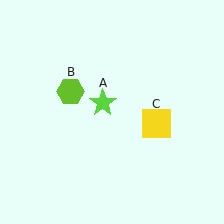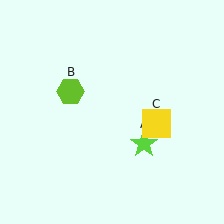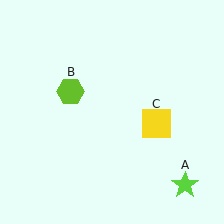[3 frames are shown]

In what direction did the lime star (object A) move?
The lime star (object A) moved down and to the right.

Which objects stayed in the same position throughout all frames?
Lime hexagon (object B) and yellow square (object C) remained stationary.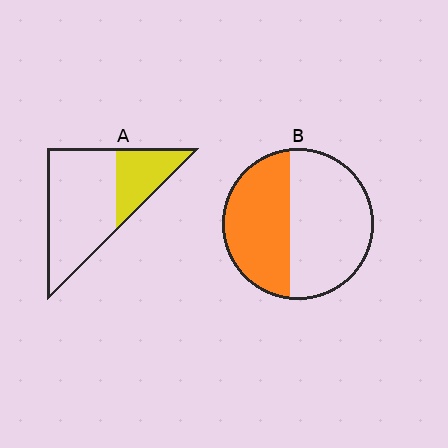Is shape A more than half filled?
No.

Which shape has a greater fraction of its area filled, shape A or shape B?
Shape B.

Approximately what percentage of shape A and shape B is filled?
A is approximately 30% and B is approximately 45%.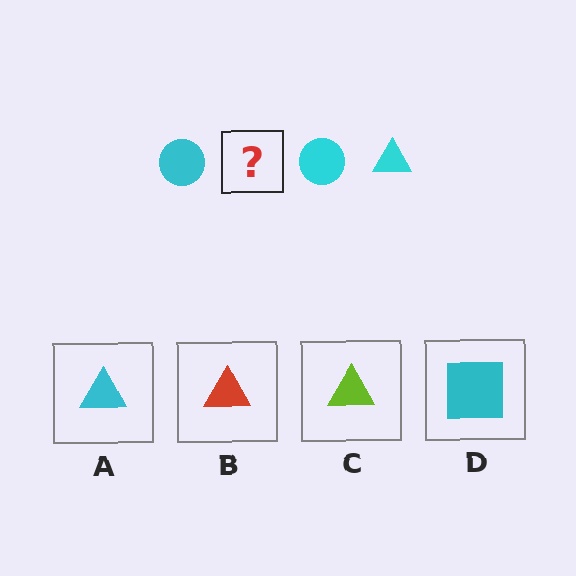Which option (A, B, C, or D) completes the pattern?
A.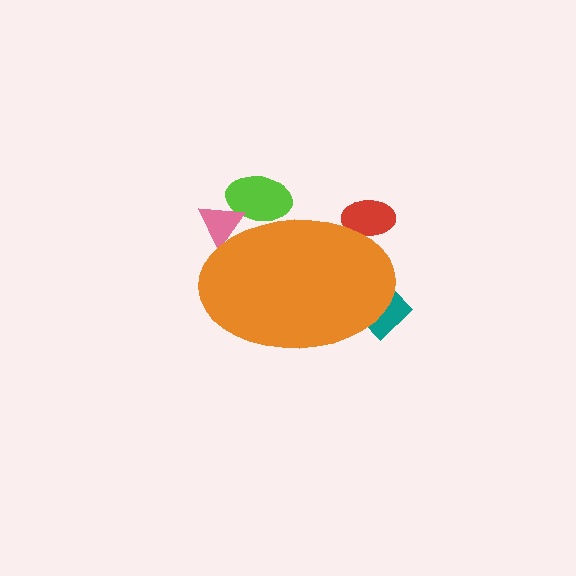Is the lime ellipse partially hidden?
Yes, the lime ellipse is partially hidden behind the orange ellipse.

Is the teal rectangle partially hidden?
Yes, the teal rectangle is partially hidden behind the orange ellipse.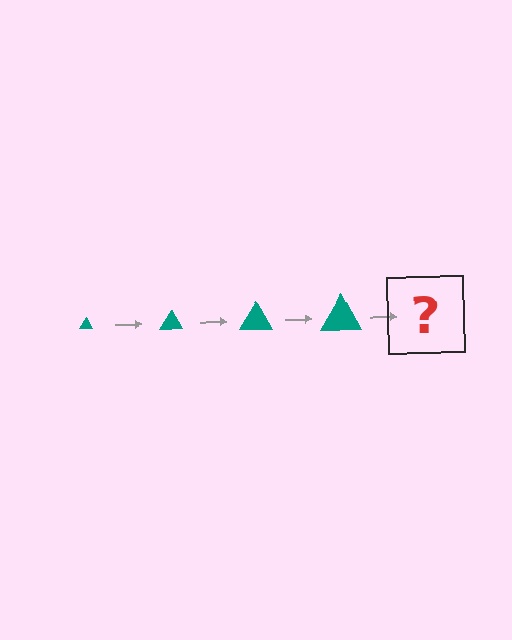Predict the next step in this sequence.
The next step is a teal triangle, larger than the previous one.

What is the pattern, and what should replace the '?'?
The pattern is that the triangle gets progressively larger each step. The '?' should be a teal triangle, larger than the previous one.